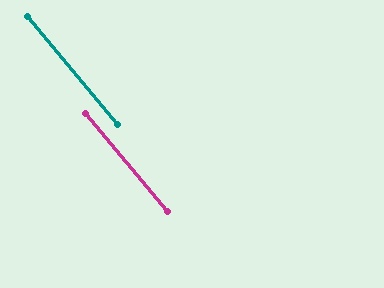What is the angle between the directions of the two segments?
Approximately 0 degrees.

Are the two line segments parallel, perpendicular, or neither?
Parallel — their directions differ by only 0.2°.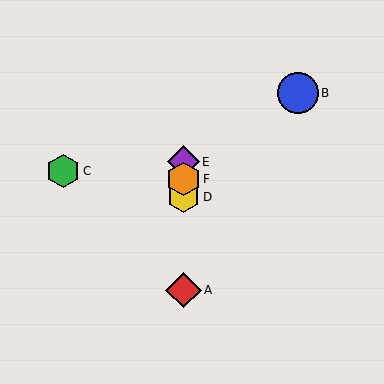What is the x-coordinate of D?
Object D is at x≈184.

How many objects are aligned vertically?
4 objects (A, D, E, F) are aligned vertically.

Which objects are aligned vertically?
Objects A, D, E, F are aligned vertically.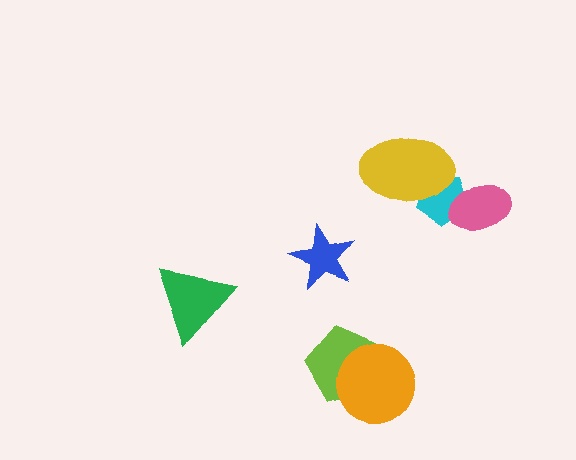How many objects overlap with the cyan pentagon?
2 objects overlap with the cyan pentagon.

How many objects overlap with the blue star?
0 objects overlap with the blue star.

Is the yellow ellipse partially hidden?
No, no other shape covers it.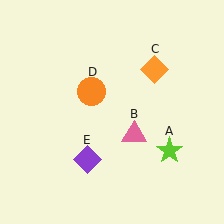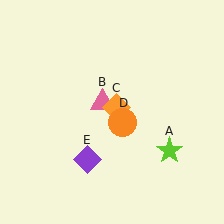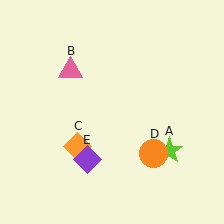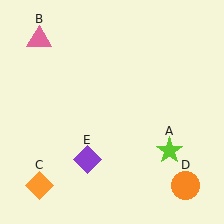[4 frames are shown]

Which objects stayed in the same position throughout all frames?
Lime star (object A) and purple diamond (object E) remained stationary.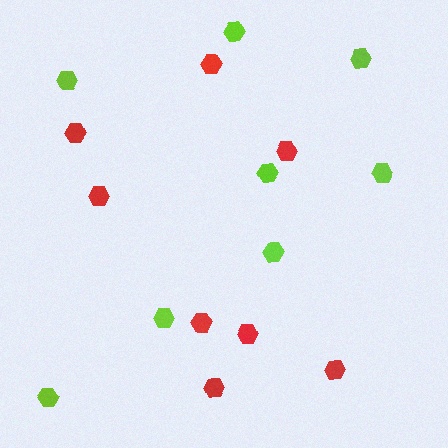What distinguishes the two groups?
There are 2 groups: one group of red hexagons (8) and one group of lime hexagons (8).